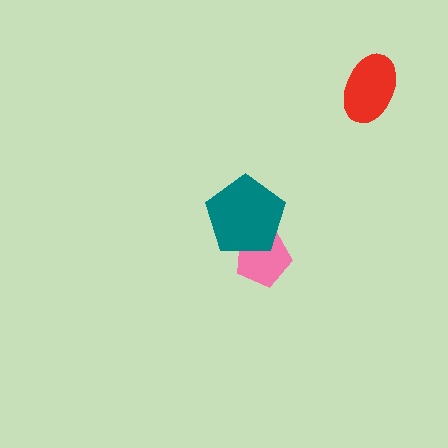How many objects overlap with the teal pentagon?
1 object overlaps with the teal pentagon.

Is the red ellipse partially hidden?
No, no other shape covers it.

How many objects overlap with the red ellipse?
0 objects overlap with the red ellipse.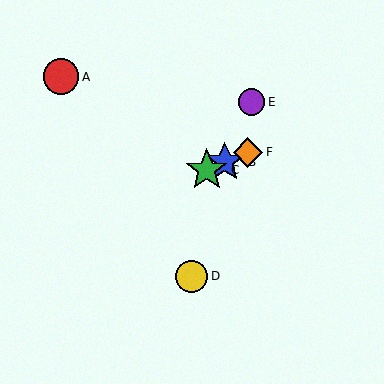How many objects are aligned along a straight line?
3 objects (B, C, F) are aligned along a straight line.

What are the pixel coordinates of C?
Object C is at (207, 170).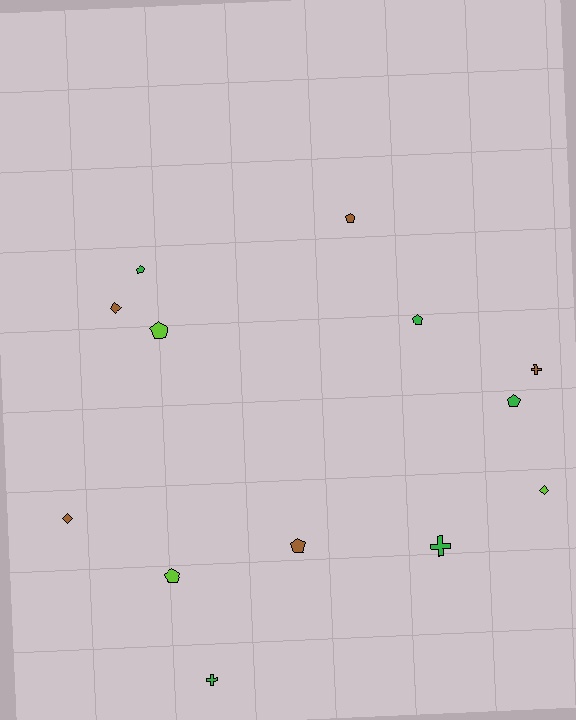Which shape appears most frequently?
Pentagon, with 7 objects.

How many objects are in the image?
There are 13 objects.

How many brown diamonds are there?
There are 2 brown diamonds.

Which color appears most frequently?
Green, with 5 objects.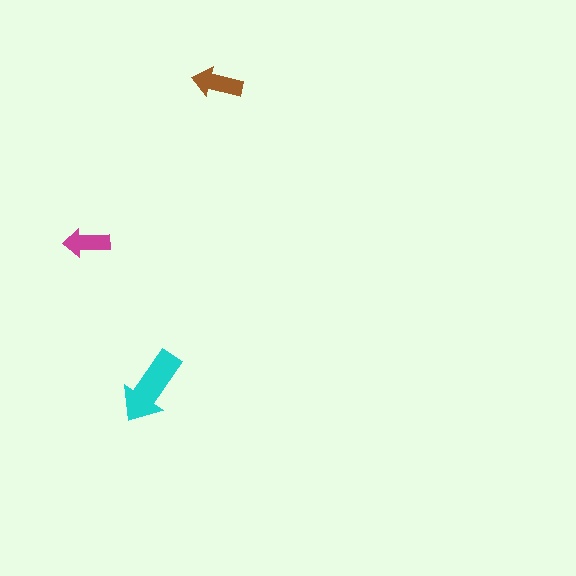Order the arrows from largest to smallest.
the cyan one, the brown one, the magenta one.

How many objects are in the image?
There are 3 objects in the image.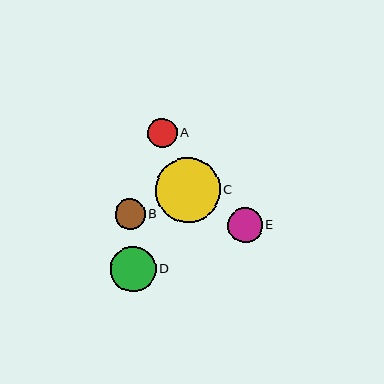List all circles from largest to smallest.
From largest to smallest: C, D, E, B, A.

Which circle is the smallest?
Circle A is the smallest with a size of approximately 29 pixels.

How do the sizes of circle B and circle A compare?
Circle B and circle A are approximately the same size.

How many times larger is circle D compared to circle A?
Circle D is approximately 1.5 times the size of circle A.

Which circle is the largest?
Circle C is the largest with a size of approximately 64 pixels.